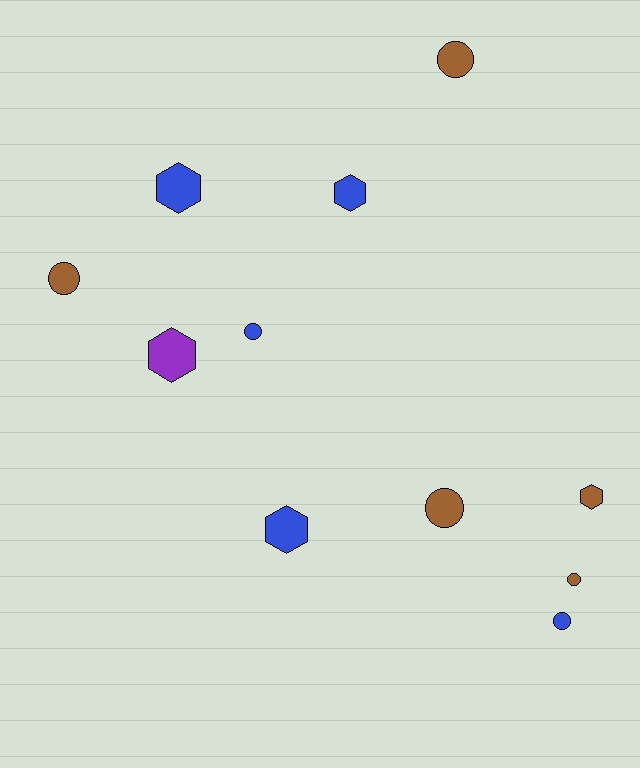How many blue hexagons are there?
There are 3 blue hexagons.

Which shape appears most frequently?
Circle, with 6 objects.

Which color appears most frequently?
Blue, with 5 objects.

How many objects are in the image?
There are 11 objects.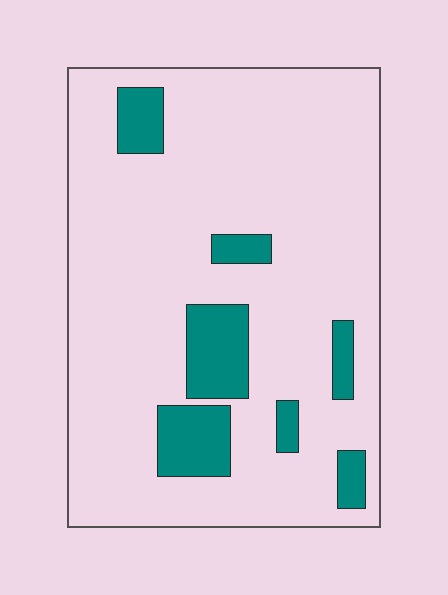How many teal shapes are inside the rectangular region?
7.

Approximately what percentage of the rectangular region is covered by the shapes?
Approximately 15%.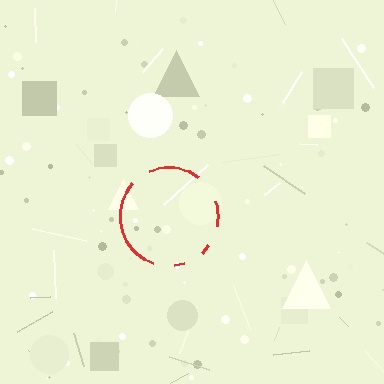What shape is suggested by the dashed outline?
The dashed outline suggests a circle.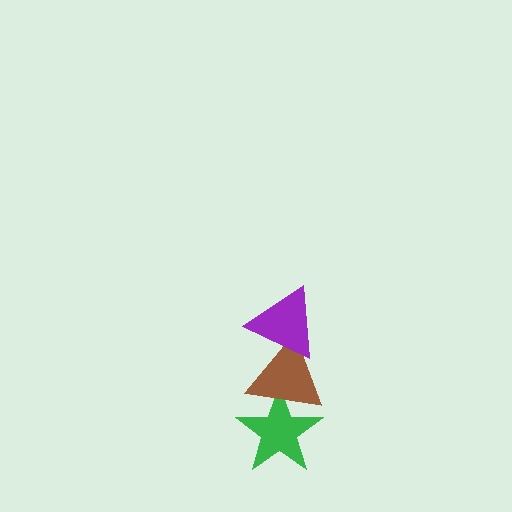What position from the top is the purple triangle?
The purple triangle is 1st from the top.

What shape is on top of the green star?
The brown triangle is on top of the green star.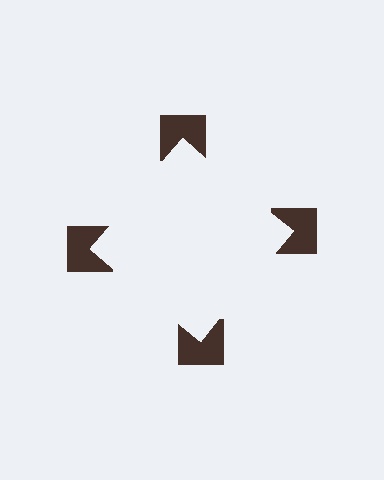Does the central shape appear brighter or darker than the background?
It typically appears slightly brighter than the background, even though no actual brightness change is drawn.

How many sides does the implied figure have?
4 sides.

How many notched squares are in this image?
There are 4 — one at each vertex of the illusory square.